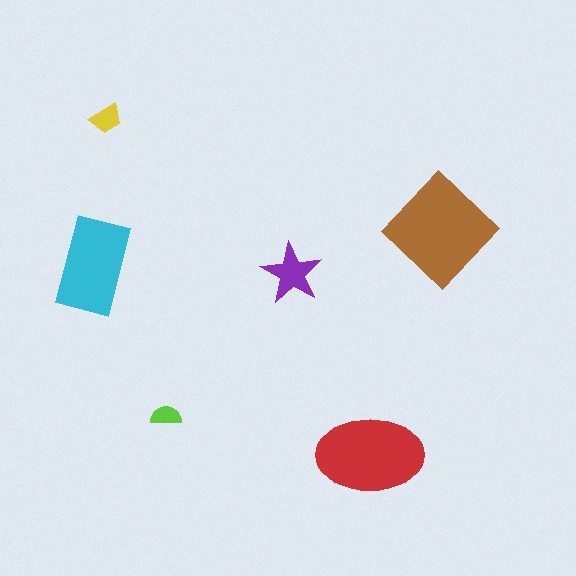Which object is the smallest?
The lime semicircle.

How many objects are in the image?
There are 6 objects in the image.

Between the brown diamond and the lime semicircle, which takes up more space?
The brown diamond.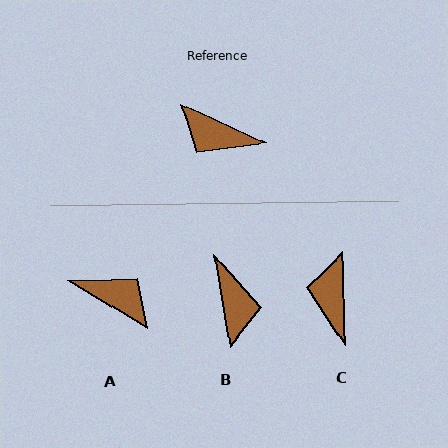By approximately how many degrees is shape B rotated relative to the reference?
Approximately 124 degrees counter-clockwise.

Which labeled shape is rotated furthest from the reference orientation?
A, about 173 degrees away.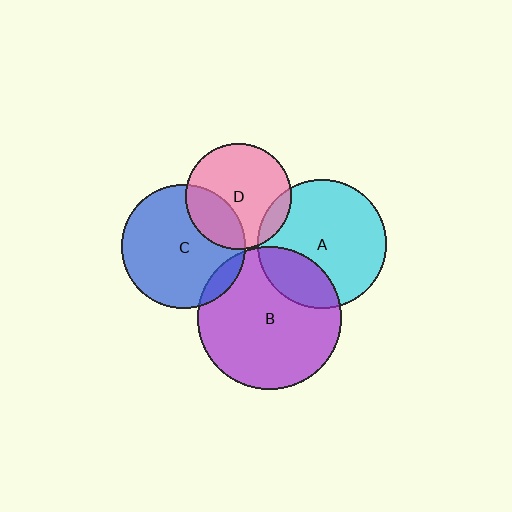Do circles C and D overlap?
Yes.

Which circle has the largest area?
Circle B (purple).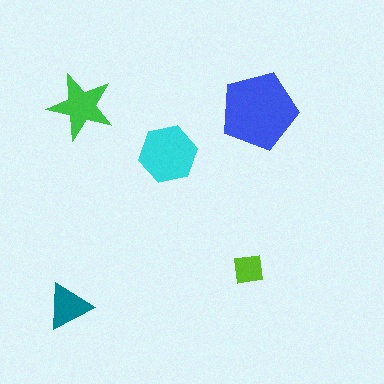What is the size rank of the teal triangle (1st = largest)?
4th.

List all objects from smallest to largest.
The lime square, the teal triangle, the green star, the cyan hexagon, the blue pentagon.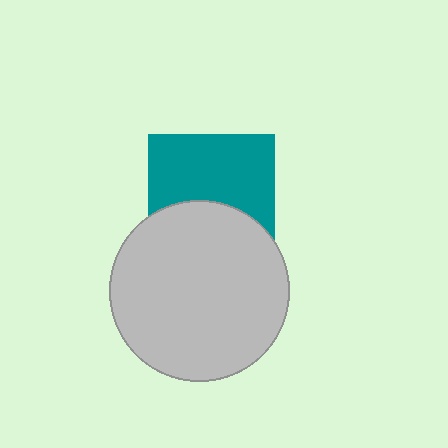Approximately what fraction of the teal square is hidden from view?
Roughly 41% of the teal square is hidden behind the light gray circle.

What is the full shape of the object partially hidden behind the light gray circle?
The partially hidden object is a teal square.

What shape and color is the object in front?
The object in front is a light gray circle.